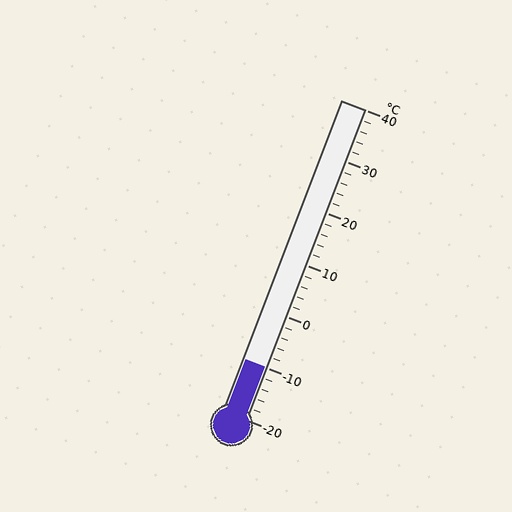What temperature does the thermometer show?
The thermometer shows approximately -10°C.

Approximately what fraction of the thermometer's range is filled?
The thermometer is filled to approximately 15% of its range.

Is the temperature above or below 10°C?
The temperature is below 10°C.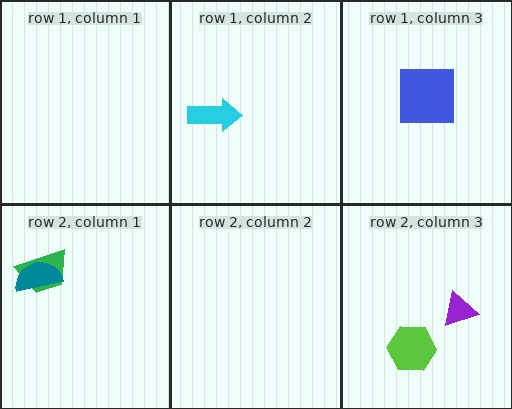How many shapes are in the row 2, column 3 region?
2.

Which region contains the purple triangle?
The row 2, column 3 region.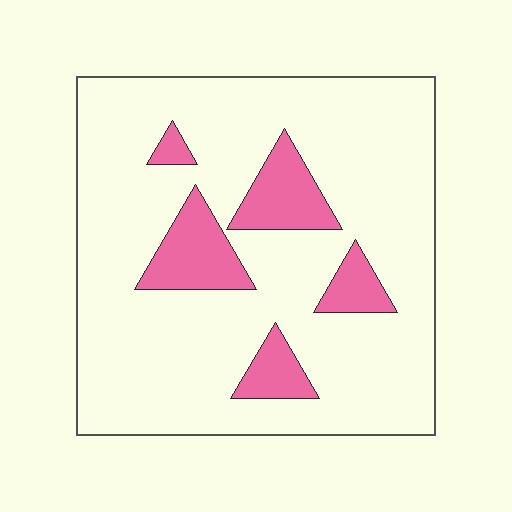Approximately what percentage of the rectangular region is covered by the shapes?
Approximately 15%.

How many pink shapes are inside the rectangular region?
5.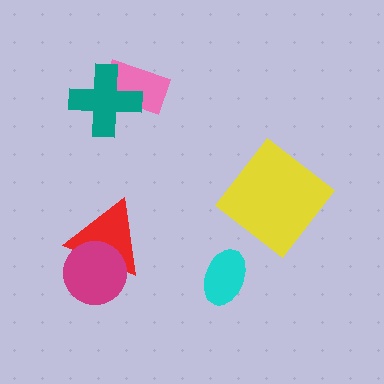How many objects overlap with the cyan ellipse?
0 objects overlap with the cyan ellipse.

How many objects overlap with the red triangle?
1 object overlaps with the red triangle.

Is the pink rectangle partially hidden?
Yes, it is partially covered by another shape.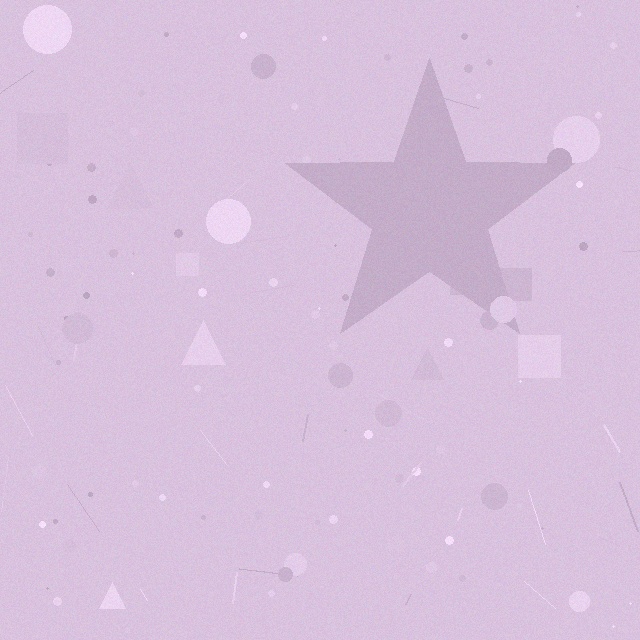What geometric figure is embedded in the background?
A star is embedded in the background.